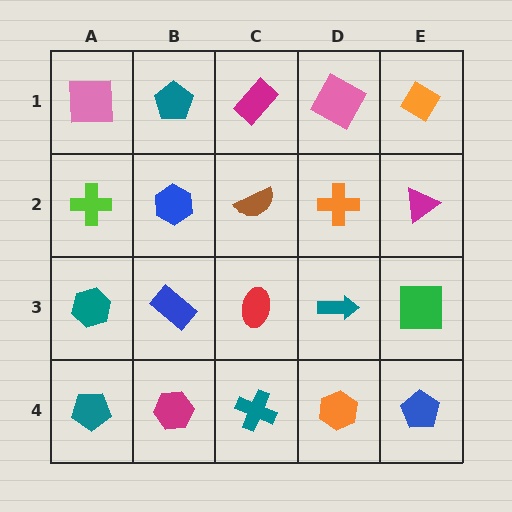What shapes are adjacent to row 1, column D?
An orange cross (row 2, column D), a magenta rectangle (row 1, column C), an orange diamond (row 1, column E).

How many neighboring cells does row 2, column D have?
4.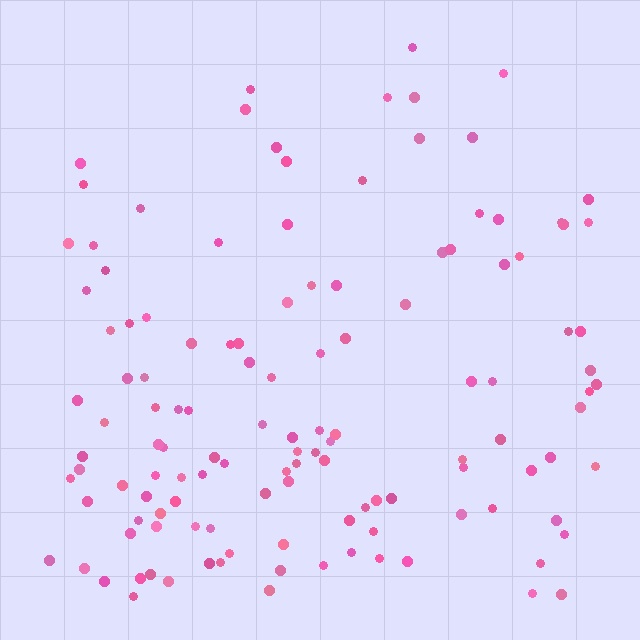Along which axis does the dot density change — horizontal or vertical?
Vertical.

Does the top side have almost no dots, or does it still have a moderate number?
Still a moderate number, just noticeably fewer than the bottom.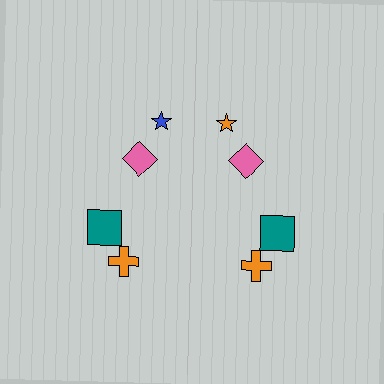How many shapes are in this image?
There are 8 shapes in this image.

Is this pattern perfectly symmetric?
No, the pattern is not perfectly symmetric. The orange star on the right side breaks the symmetry — its mirror counterpart is blue.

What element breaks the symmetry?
The orange star on the right side breaks the symmetry — its mirror counterpart is blue.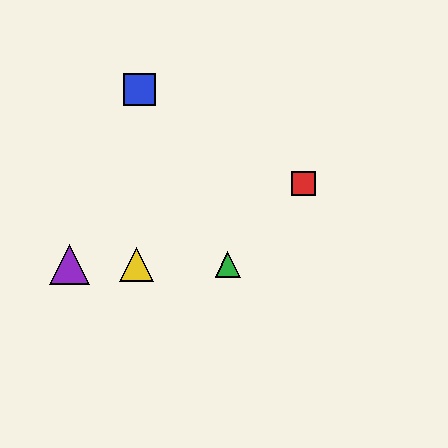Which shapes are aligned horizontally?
The green triangle, the yellow triangle, the purple triangle are aligned horizontally.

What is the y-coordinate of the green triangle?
The green triangle is at y≈265.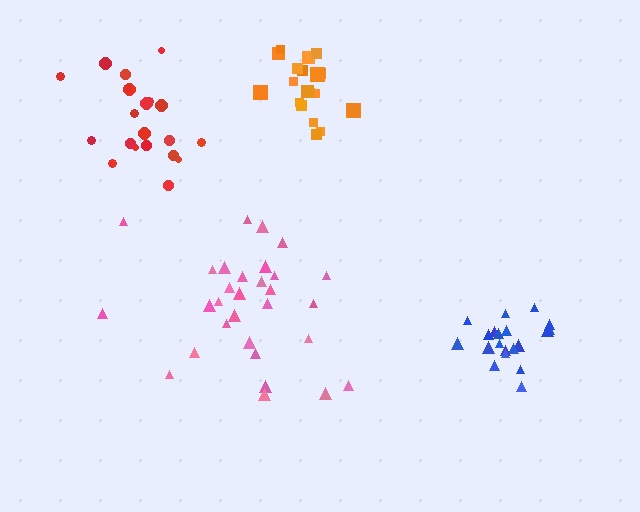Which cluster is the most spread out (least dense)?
Pink.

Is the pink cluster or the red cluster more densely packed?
Red.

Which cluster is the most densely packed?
Blue.